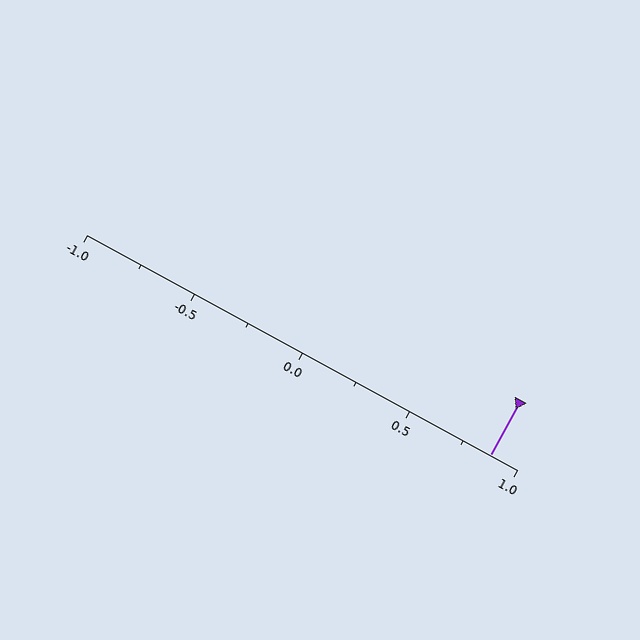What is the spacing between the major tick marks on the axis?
The major ticks are spaced 0.5 apart.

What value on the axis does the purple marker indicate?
The marker indicates approximately 0.88.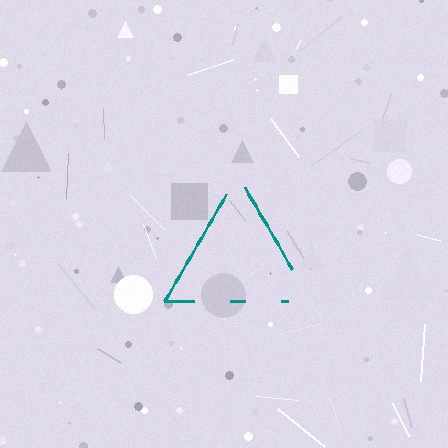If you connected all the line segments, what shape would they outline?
They would outline a triangle.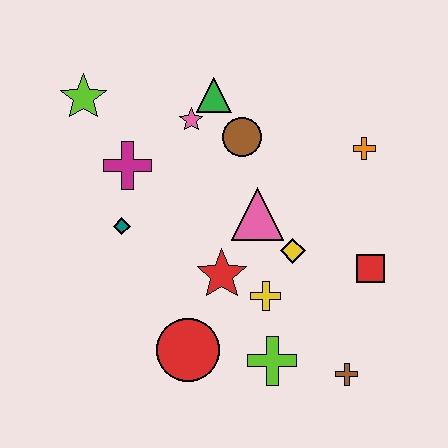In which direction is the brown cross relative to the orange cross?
The brown cross is below the orange cross.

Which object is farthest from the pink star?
The brown cross is farthest from the pink star.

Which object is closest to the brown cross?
The lime cross is closest to the brown cross.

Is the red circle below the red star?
Yes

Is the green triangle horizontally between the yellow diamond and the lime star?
Yes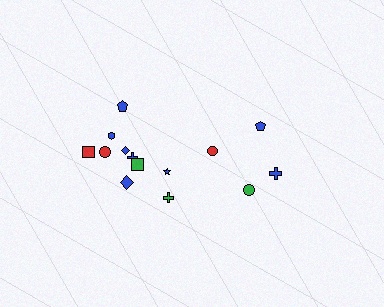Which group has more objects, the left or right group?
The left group.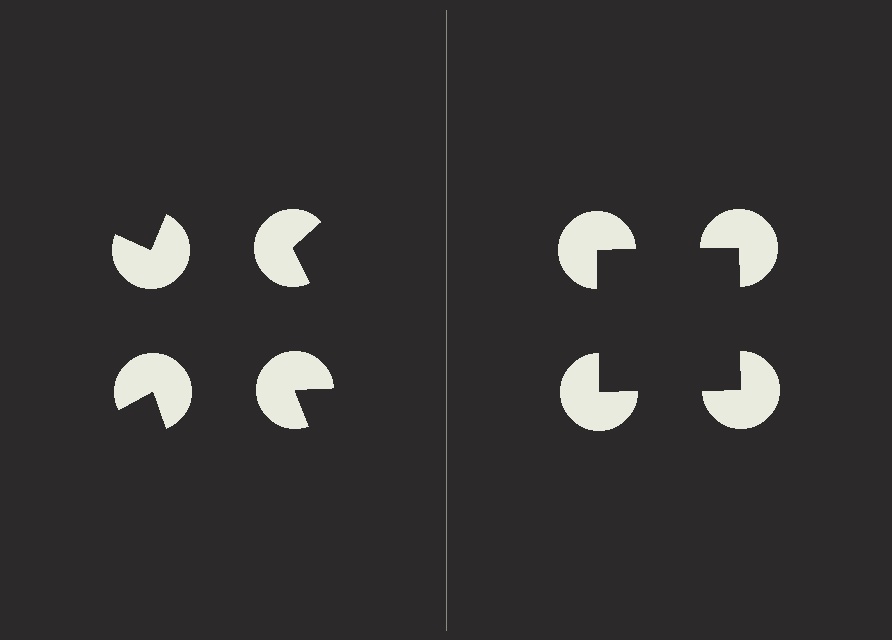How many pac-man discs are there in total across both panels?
8 — 4 on each side.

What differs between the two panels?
The pac-man discs are positioned identically on both sides; only the wedge orientations differ. On the right they align to a square; on the left they are misaligned.